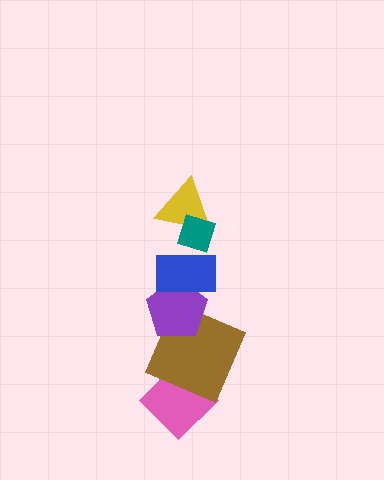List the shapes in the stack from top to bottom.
From top to bottom: the teal diamond, the yellow triangle, the blue rectangle, the purple pentagon, the brown square, the pink diamond.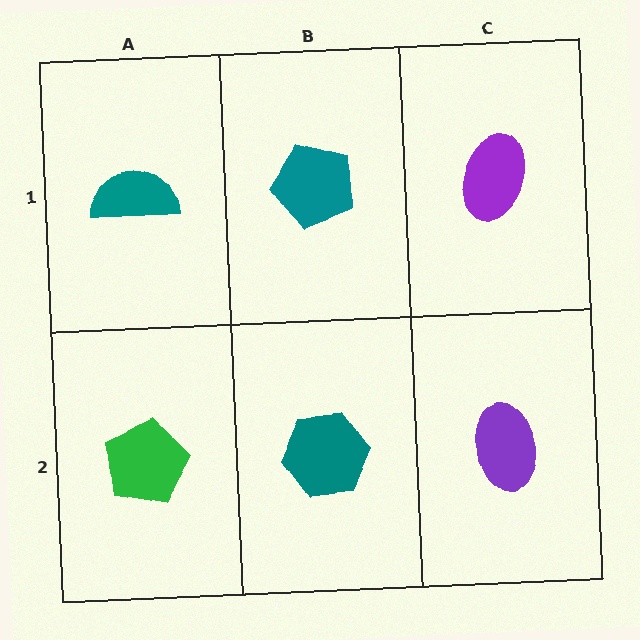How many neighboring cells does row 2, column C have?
2.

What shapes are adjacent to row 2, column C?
A purple ellipse (row 1, column C), a teal hexagon (row 2, column B).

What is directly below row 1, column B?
A teal hexagon.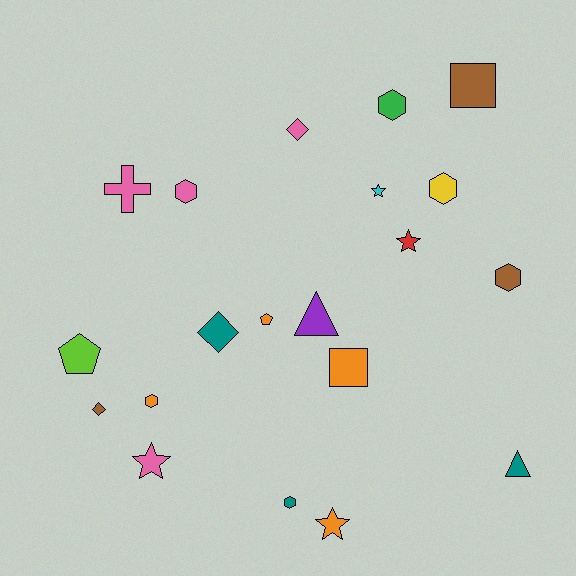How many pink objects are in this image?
There are 4 pink objects.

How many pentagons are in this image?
There are 2 pentagons.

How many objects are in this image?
There are 20 objects.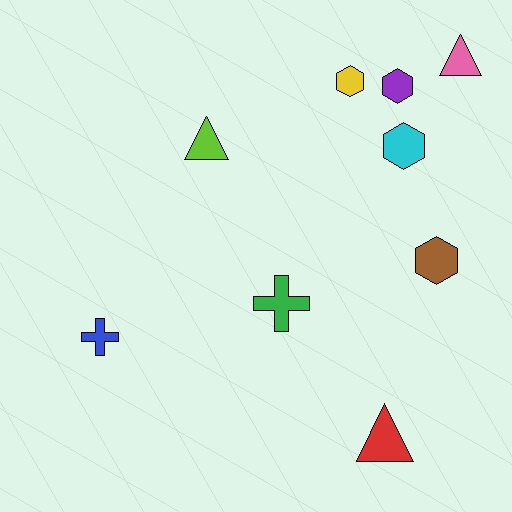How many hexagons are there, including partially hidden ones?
There are 4 hexagons.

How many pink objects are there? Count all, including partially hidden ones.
There is 1 pink object.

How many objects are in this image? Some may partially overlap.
There are 9 objects.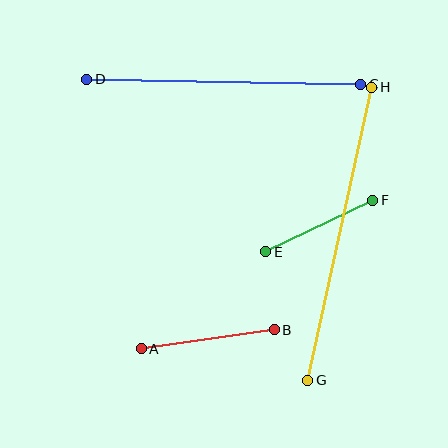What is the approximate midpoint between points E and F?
The midpoint is at approximately (319, 226) pixels.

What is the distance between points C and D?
The distance is approximately 274 pixels.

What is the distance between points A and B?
The distance is approximately 134 pixels.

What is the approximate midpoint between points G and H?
The midpoint is at approximately (340, 234) pixels.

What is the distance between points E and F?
The distance is approximately 119 pixels.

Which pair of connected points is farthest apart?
Points G and H are farthest apart.